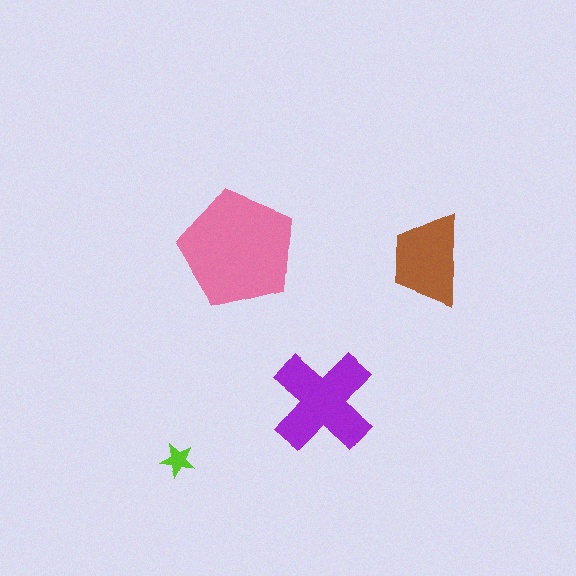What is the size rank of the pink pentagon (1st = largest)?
1st.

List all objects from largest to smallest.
The pink pentagon, the purple cross, the brown trapezoid, the lime star.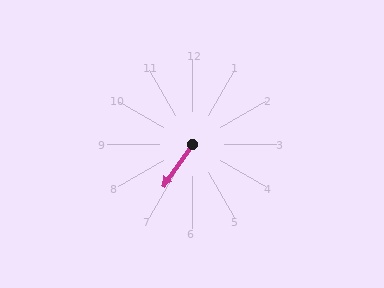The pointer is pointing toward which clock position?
Roughly 7 o'clock.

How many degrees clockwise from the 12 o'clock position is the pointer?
Approximately 215 degrees.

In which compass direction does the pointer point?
Southwest.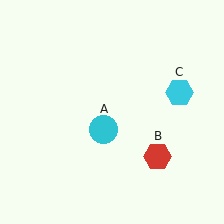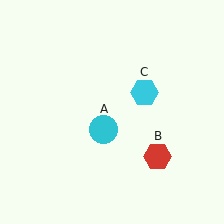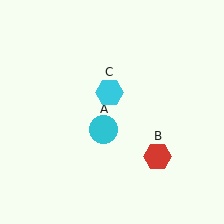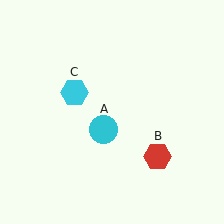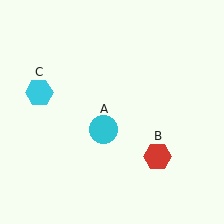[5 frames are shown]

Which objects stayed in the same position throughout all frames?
Cyan circle (object A) and red hexagon (object B) remained stationary.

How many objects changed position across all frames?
1 object changed position: cyan hexagon (object C).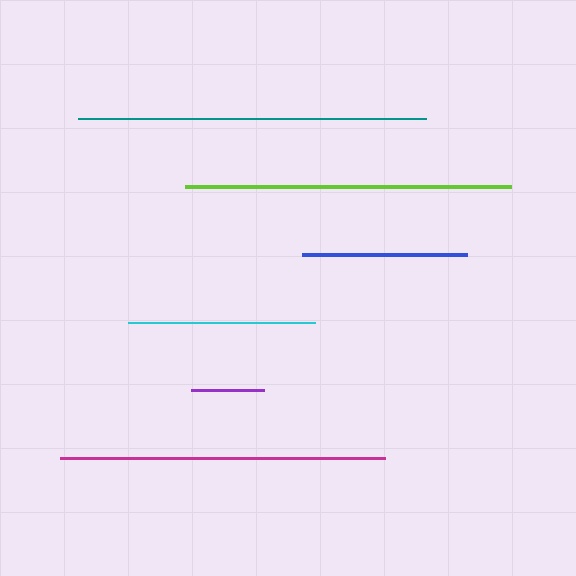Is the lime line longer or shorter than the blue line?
The lime line is longer than the blue line.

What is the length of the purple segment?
The purple segment is approximately 72 pixels long.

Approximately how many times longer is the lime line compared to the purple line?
The lime line is approximately 4.5 times the length of the purple line.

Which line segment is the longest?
The teal line is the longest at approximately 348 pixels.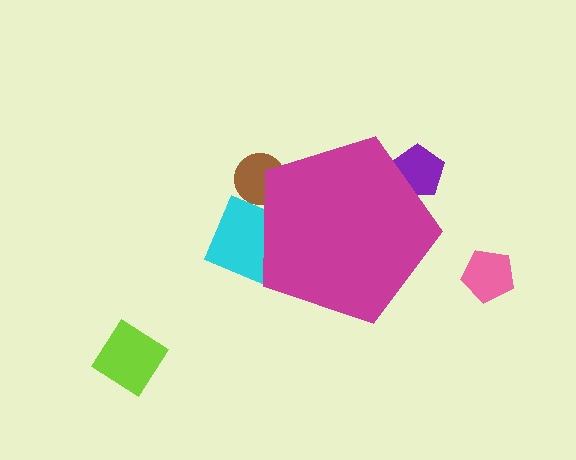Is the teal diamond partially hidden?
Yes, the teal diamond is partially hidden behind the magenta pentagon.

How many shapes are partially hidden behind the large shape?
4 shapes are partially hidden.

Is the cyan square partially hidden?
Yes, the cyan square is partially hidden behind the magenta pentagon.